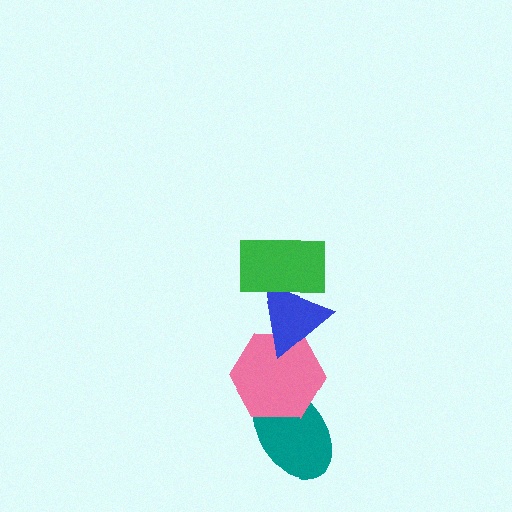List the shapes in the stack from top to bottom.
From top to bottom: the green rectangle, the blue triangle, the pink hexagon, the teal ellipse.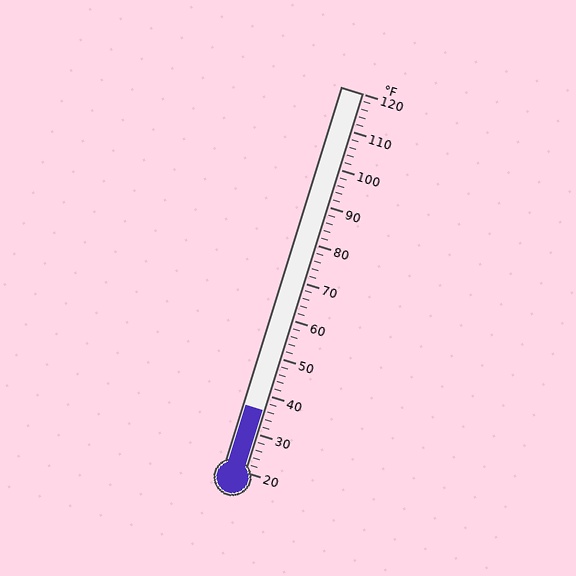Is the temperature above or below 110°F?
The temperature is below 110°F.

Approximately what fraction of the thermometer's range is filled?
The thermometer is filled to approximately 15% of its range.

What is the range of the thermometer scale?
The thermometer scale ranges from 20°F to 120°F.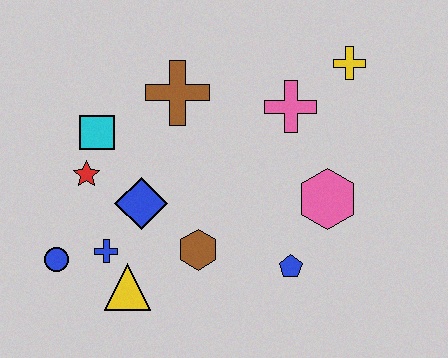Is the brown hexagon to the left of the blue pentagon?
Yes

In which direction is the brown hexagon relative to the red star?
The brown hexagon is to the right of the red star.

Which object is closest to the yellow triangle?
The blue cross is closest to the yellow triangle.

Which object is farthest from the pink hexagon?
The blue circle is farthest from the pink hexagon.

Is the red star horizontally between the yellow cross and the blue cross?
No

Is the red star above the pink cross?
No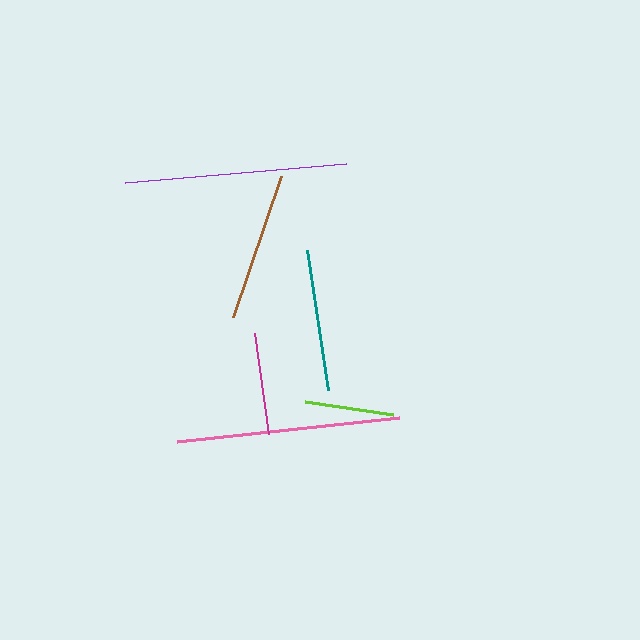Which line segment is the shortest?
The lime line is the shortest at approximately 88 pixels.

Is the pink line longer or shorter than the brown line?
The pink line is longer than the brown line.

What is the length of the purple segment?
The purple segment is approximately 221 pixels long.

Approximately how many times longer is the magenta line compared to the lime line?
The magenta line is approximately 1.2 times the length of the lime line.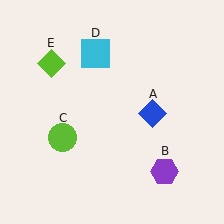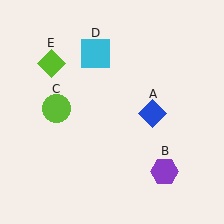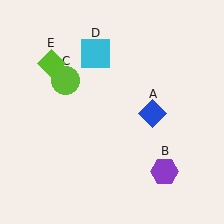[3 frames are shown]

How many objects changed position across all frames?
1 object changed position: lime circle (object C).